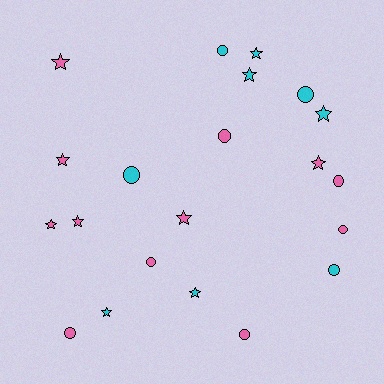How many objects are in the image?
There are 21 objects.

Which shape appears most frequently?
Star, with 11 objects.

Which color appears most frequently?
Pink, with 12 objects.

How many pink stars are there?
There are 6 pink stars.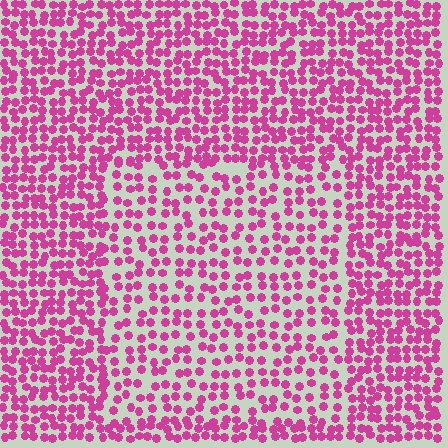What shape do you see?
I see a rectangle.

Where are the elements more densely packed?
The elements are more densely packed outside the rectangle boundary.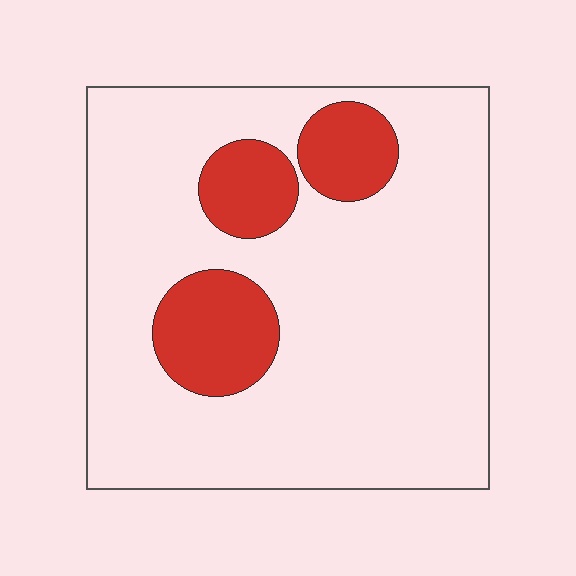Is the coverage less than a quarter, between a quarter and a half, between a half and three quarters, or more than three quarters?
Less than a quarter.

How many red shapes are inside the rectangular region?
3.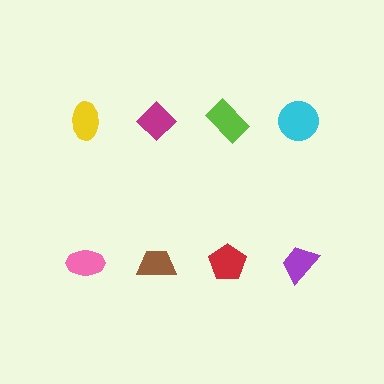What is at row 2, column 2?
A brown trapezoid.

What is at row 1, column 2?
A magenta diamond.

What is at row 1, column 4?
A cyan circle.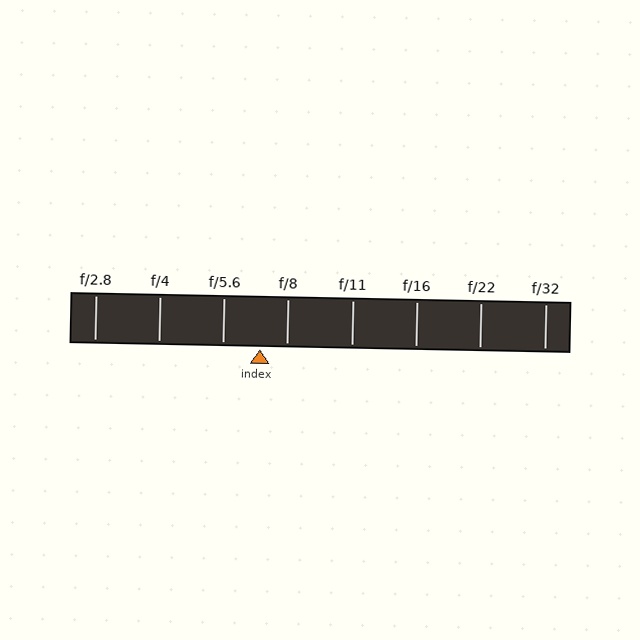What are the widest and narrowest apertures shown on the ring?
The widest aperture shown is f/2.8 and the narrowest is f/32.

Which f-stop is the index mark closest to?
The index mark is closest to f/8.